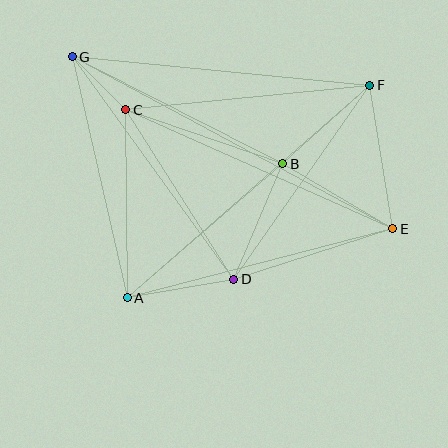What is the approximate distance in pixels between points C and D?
The distance between C and D is approximately 201 pixels.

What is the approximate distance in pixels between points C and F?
The distance between C and F is approximately 245 pixels.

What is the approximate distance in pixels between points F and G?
The distance between F and G is approximately 299 pixels.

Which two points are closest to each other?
Points C and G are closest to each other.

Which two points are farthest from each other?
Points E and G are farthest from each other.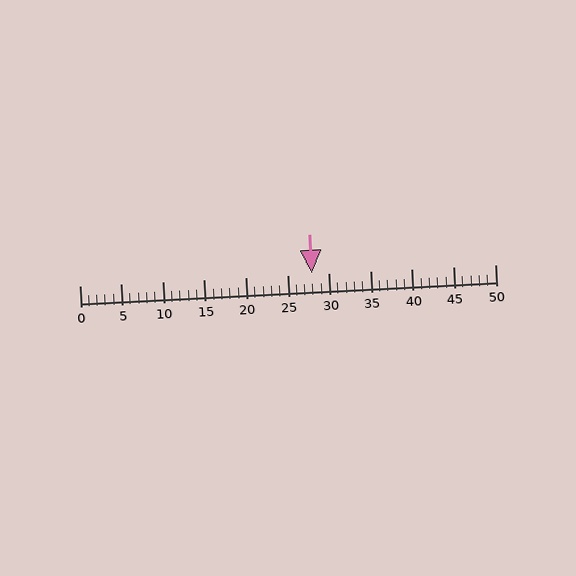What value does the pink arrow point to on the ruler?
The pink arrow points to approximately 28.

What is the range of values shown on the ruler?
The ruler shows values from 0 to 50.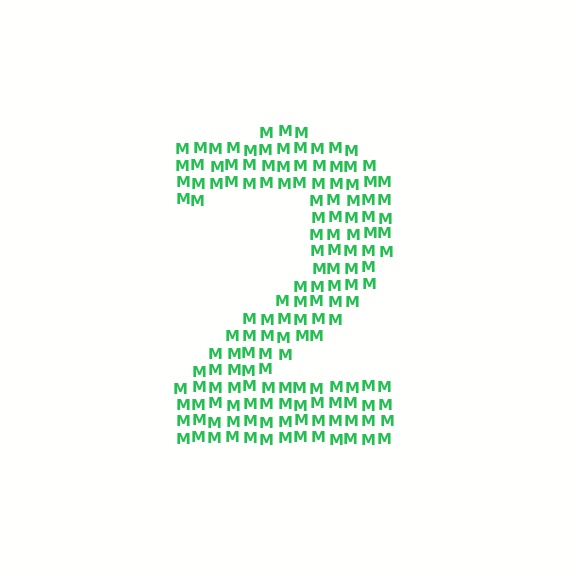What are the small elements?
The small elements are letter M's.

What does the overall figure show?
The overall figure shows the digit 2.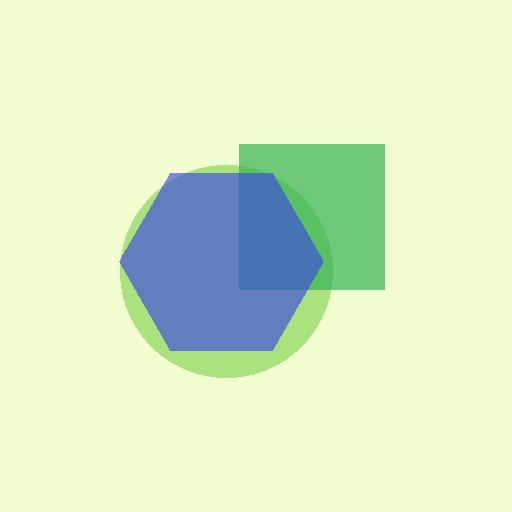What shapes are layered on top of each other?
The layered shapes are: a lime circle, a green square, a blue hexagon.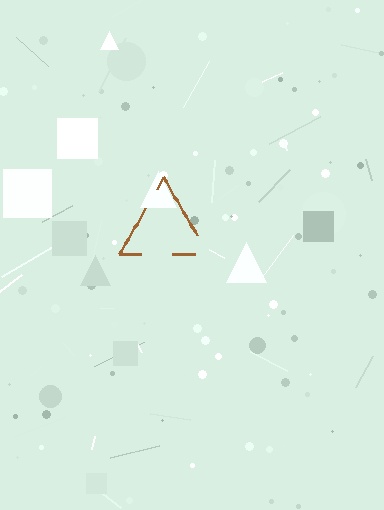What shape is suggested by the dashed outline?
The dashed outline suggests a triangle.